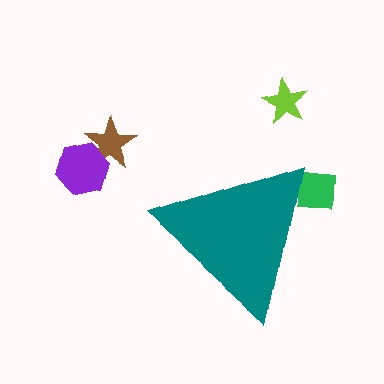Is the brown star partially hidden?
No, the brown star is fully visible.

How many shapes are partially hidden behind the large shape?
1 shape is partially hidden.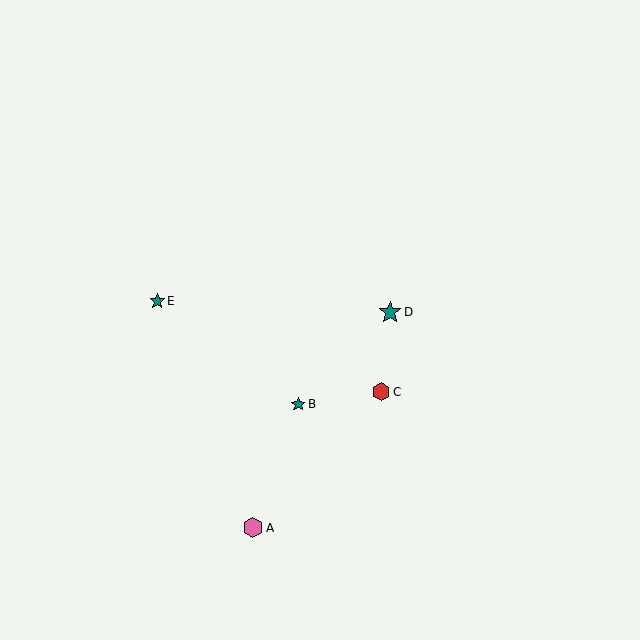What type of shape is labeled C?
Shape C is a red hexagon.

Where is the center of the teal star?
The center of the teal star is at (157, 301).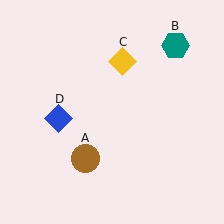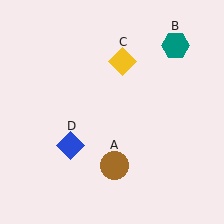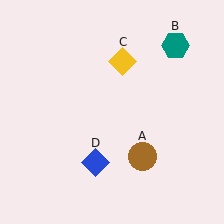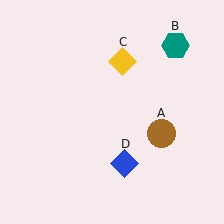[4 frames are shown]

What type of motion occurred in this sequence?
The brown circle (object A), blue diamond (object D) rotated counterclockwise around the center of the scene.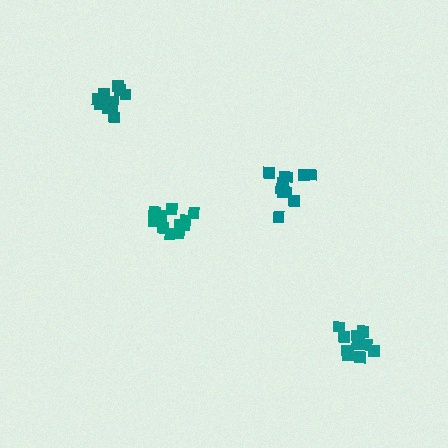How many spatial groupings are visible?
There are 4 spatial groupings.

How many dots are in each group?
Group 1: 11 dots, Group 2: 13 dots, Group 3: 12 dots, Group 4: 12 dots (48 total).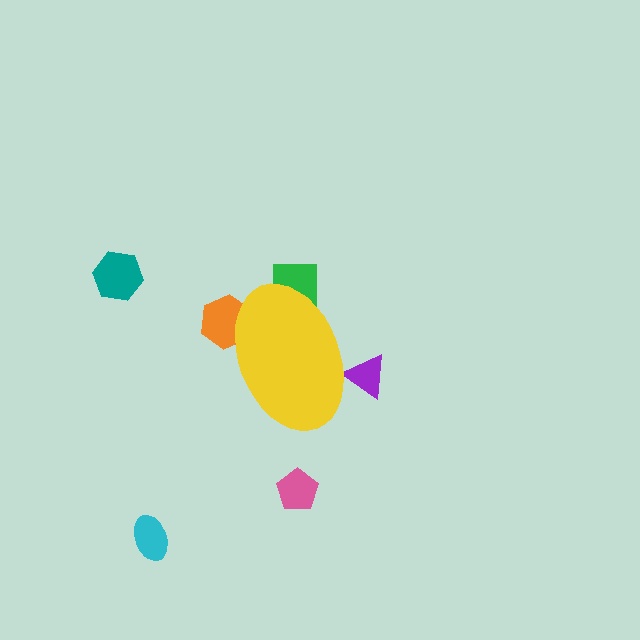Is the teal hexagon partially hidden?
No, the teal hexagon is fully visible.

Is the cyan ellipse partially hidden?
No, the cyan ellipse is fully visible.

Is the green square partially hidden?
Yes, the green square is partially hidden behind the yellow ellipse.